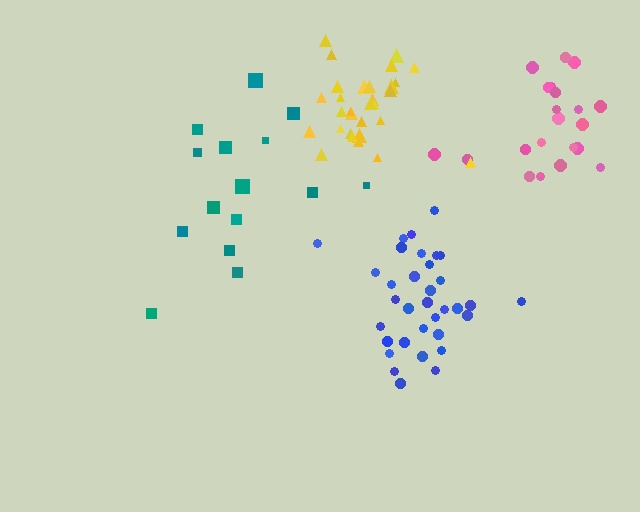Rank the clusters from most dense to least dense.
yellow, blue, pink, teal.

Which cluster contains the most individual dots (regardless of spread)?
Blue (34).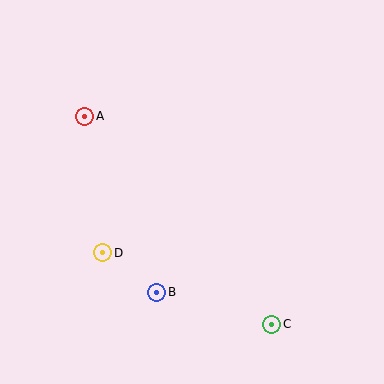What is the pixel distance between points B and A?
The distance between B and A is 190 pixels.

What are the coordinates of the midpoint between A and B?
The midpoint between A and B is at (121, 204).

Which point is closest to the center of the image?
Point B at (157, 292) is closest to the center.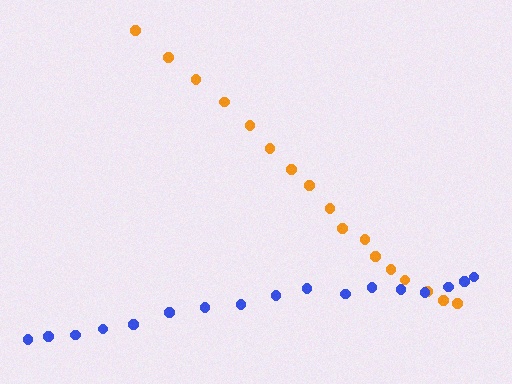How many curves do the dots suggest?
There are 2 distinct paths.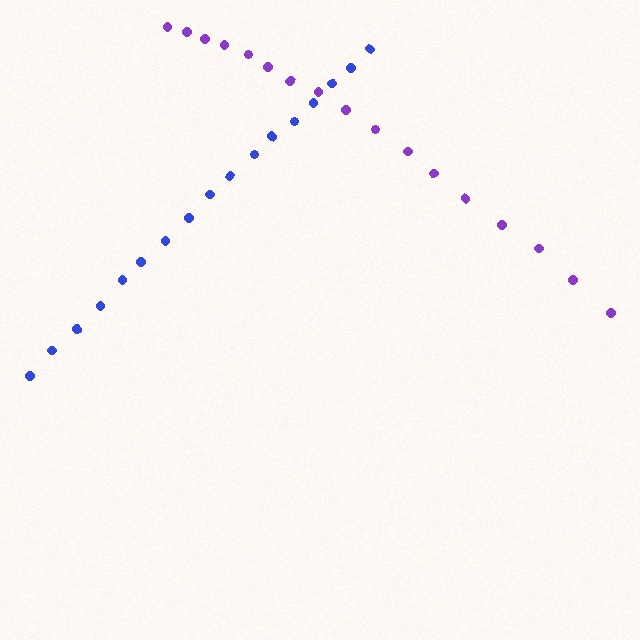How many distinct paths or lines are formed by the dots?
There are 2 distinct paths.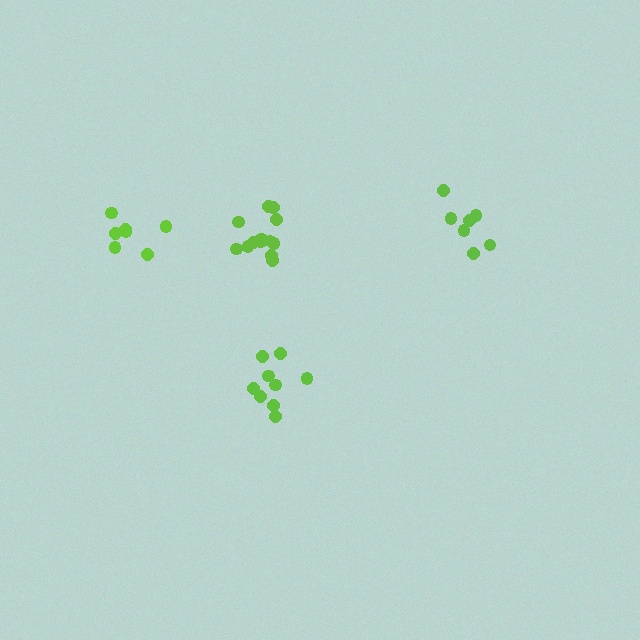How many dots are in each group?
Group 1: 7 dots, Group 2: 9 dots, Group 3: 7 dots, Group 4: 13 dots (36 total).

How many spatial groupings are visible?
There are 4 spatial groupings.